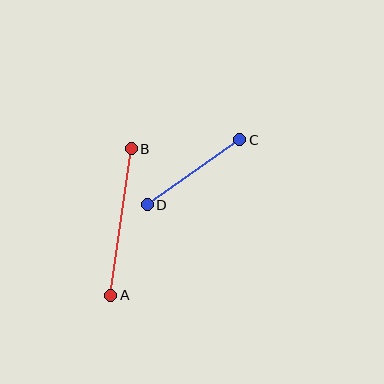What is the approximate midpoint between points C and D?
The midpoint is at approximately (194, 172) pixels.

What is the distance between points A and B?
The distance is approximately 148 pixels.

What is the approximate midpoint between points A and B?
The midpoint is at approximately (121, 222) pixels.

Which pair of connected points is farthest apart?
Points A and B are farthest apart.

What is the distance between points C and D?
The distance is approximately 113 pixels.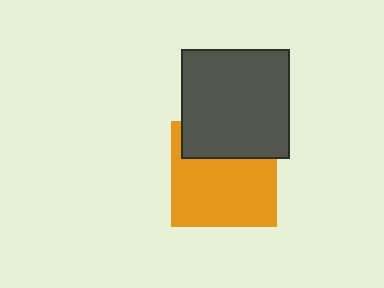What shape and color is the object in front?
The object in front is a dark gray square.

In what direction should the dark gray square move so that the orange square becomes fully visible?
The dark gray square should move up. That is the shortest direction to clear the overlap and leave the orange square fully visible.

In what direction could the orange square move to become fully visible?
The orange square could move down. That would shift it out from behind the dark gray square entirely.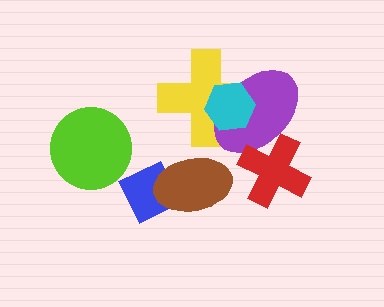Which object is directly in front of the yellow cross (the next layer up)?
The purple ellipse is directly in front of the yellow cross.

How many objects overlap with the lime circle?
0 objects overlap with the lime circle.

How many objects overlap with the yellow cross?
2 objects overlap with the yellow cross.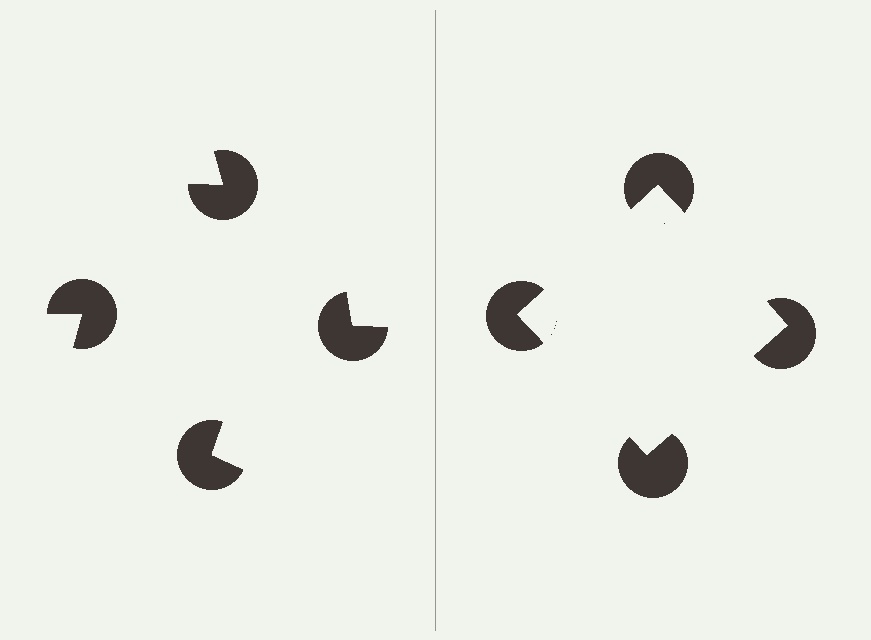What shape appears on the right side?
An illusory square.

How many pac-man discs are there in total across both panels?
8 — 4 on each side.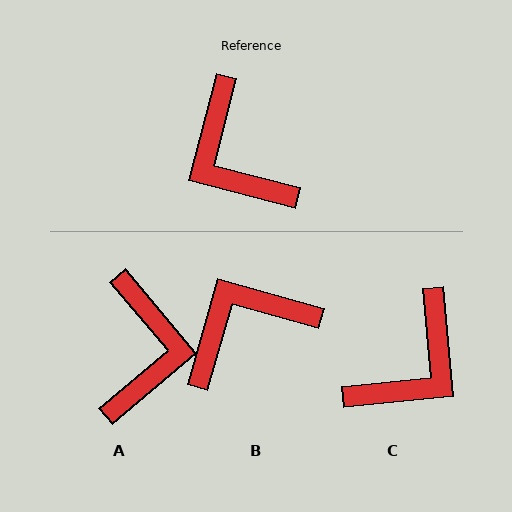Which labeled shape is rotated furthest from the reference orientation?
A, about 145 degrees away.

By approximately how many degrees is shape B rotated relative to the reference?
Approximately 91 degrees clockwise.